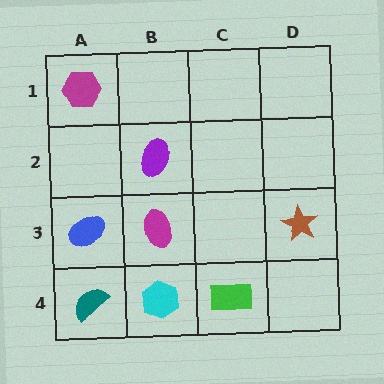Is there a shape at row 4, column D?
No, that cell is empty.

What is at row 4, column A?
A teal semicircle.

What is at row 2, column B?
A purple ellipse.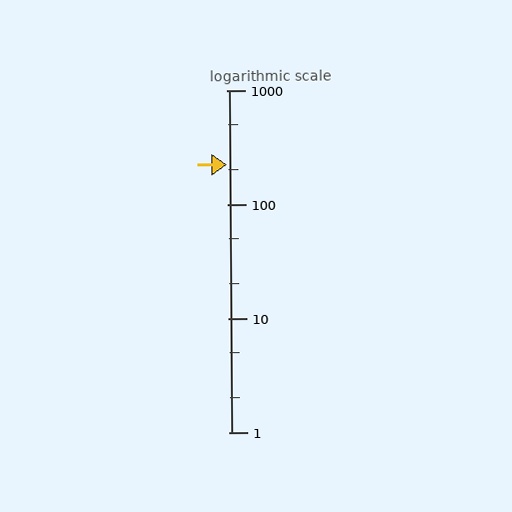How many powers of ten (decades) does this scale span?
The scale spans 3 decades, from 1 to 1000.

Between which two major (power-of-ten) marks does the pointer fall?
The pointer is between 100 and 1000.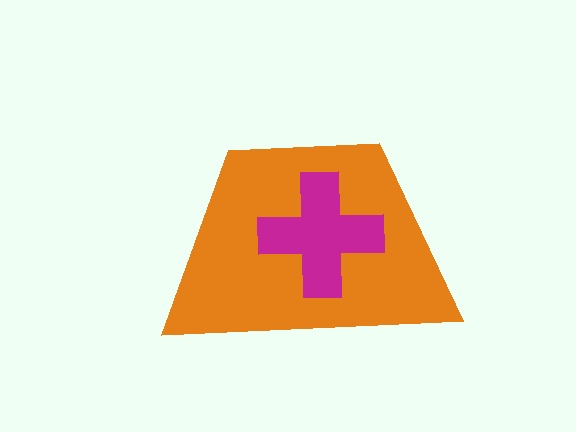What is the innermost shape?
The magenta cross.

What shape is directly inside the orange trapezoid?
The magenta cross.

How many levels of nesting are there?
2.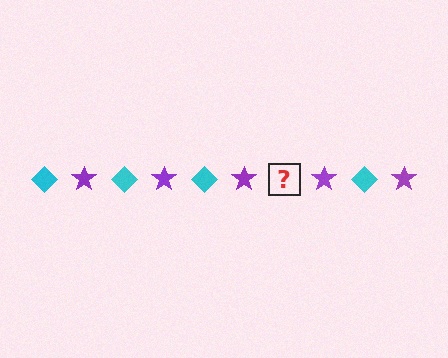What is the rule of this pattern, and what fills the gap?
The rule is that the pattern alternates between cyan diamond and purple star. The gap should be filled with a cyan diamond.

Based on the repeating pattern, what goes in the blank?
The blank should be a cyan diamond.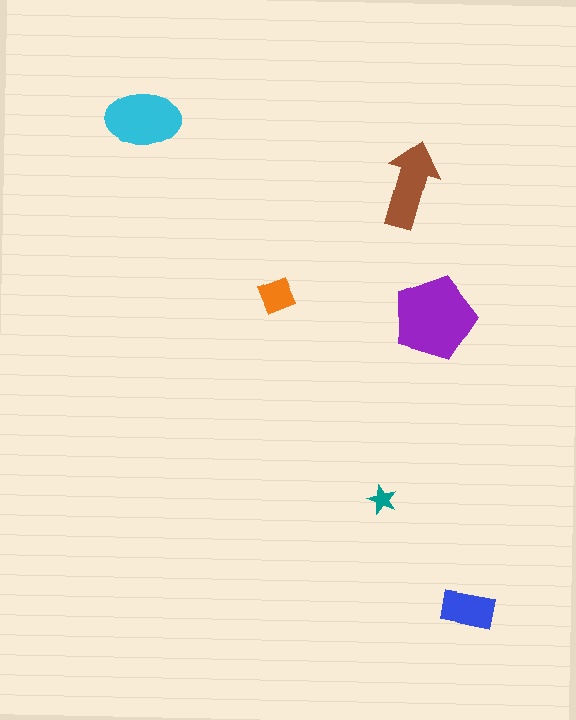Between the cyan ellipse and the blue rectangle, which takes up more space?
The cyan ellipse.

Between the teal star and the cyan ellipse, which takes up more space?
The cyan ellipse.